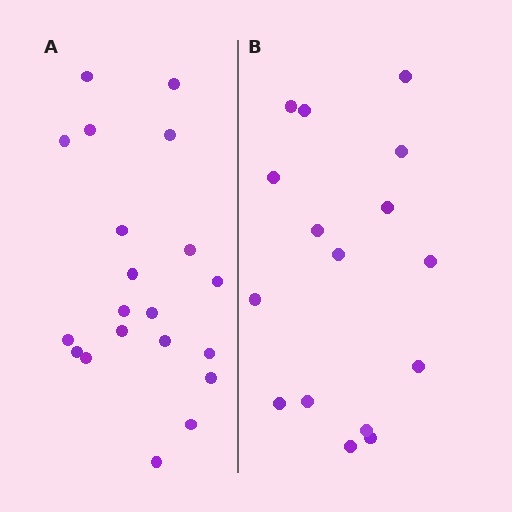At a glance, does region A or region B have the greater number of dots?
Region A (the left region) has more dots.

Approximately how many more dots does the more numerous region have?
Region A has about 4 more dots than region B.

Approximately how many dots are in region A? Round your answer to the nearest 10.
About 20 dots.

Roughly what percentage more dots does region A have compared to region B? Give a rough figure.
About 25% more.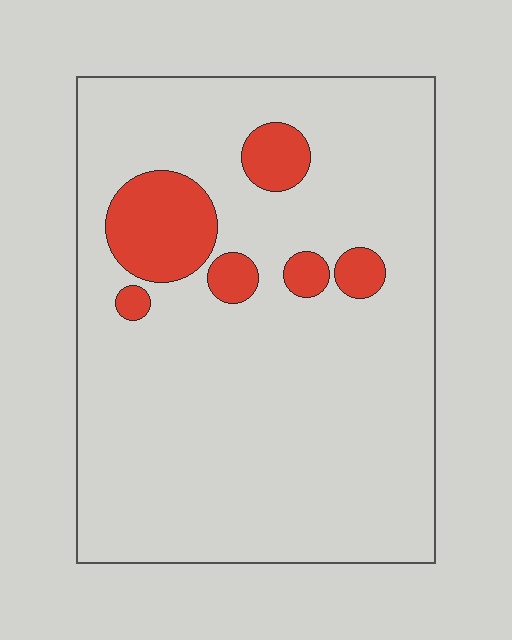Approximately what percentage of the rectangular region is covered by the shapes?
Approximately 10%.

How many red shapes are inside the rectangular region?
6.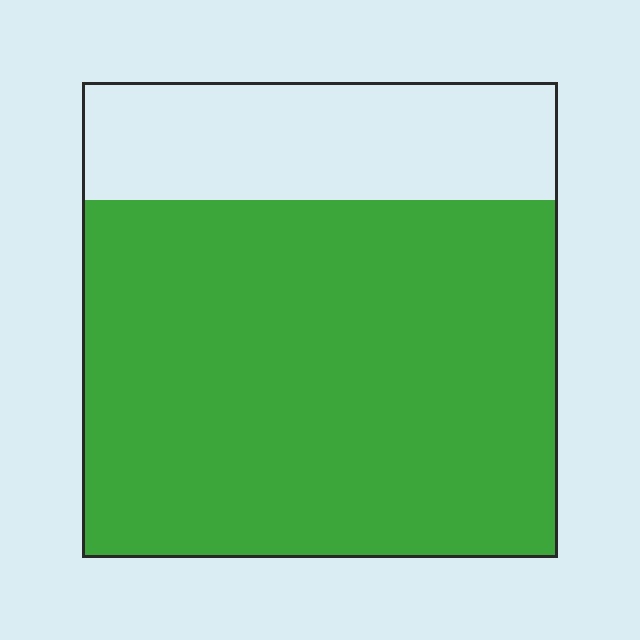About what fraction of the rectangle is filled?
About three quarters (3/4).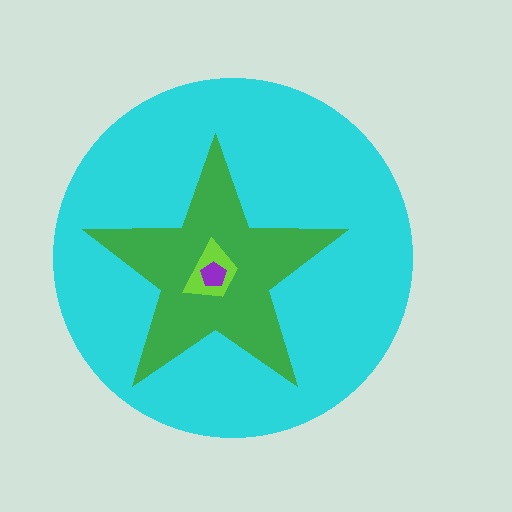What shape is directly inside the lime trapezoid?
The purple pentagon.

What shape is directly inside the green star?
The lime trapezoid.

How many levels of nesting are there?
4.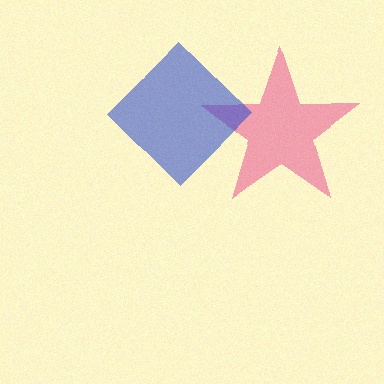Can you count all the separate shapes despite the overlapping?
Yes, there are 2 separate shapes.